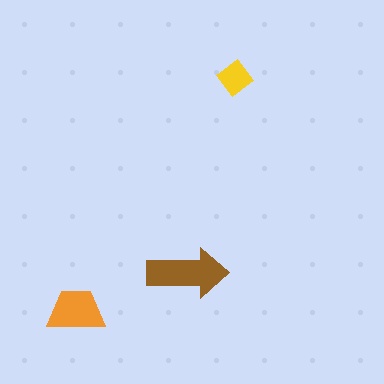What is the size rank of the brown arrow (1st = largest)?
1st.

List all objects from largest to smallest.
The brown arrow, the orange trapezoid, the yellow diamond.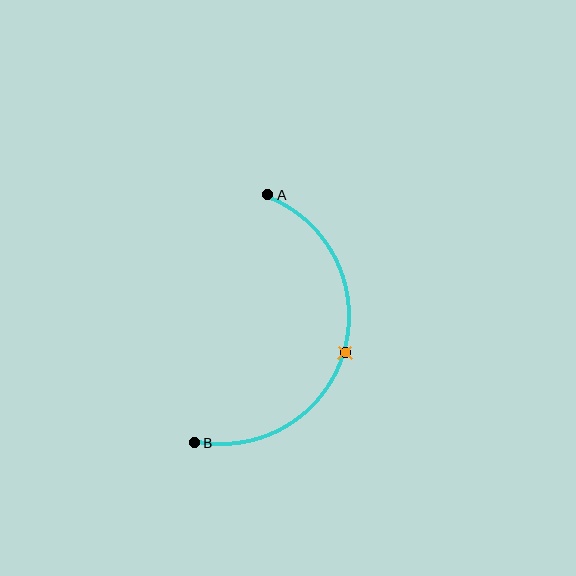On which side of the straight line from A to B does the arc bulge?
The arc bulges to the right of the straight line connecting A and B.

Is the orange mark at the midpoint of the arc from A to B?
Yes. The orange mark lies on the arc at equal arc-length from both A and B — it is the arc midpoint.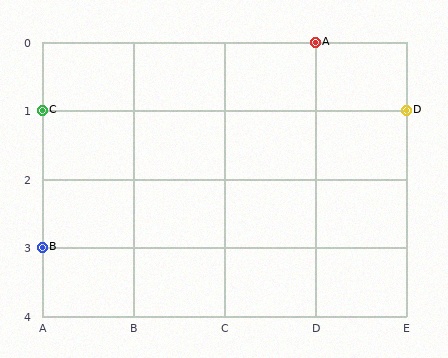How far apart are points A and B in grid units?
Points A and B are 3 columns and 3 rows apart (about 4.2 grid units diagonally).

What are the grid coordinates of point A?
Point A is at grid coordinates (D, 0).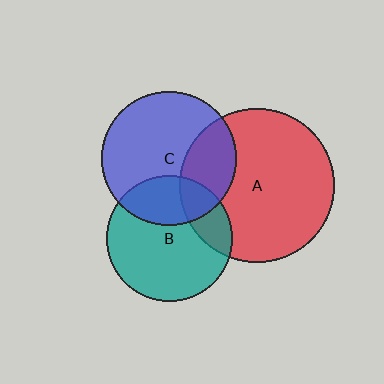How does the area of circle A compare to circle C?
Approximately 1.3 times.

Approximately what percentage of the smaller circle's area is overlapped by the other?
Approximately 20%.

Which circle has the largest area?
Circle A (red).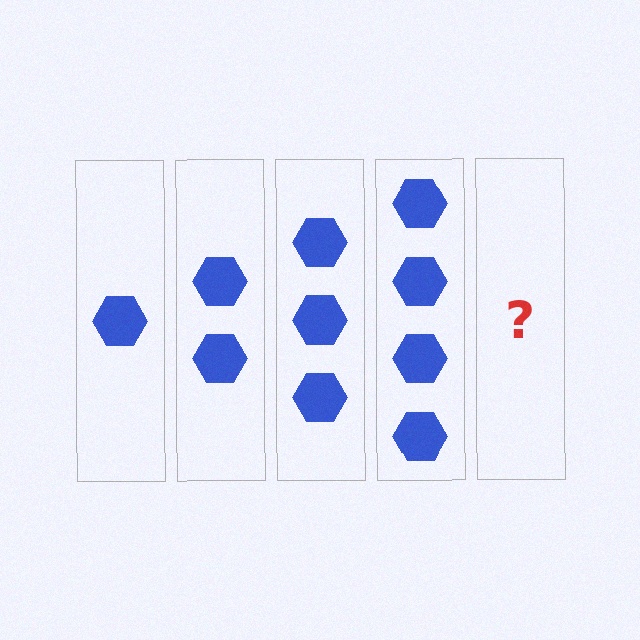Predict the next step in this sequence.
The next step is 5 hexagons.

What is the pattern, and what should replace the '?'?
The pattern is that each step adds one more hexagon. The '?' should be 5 hexagons.